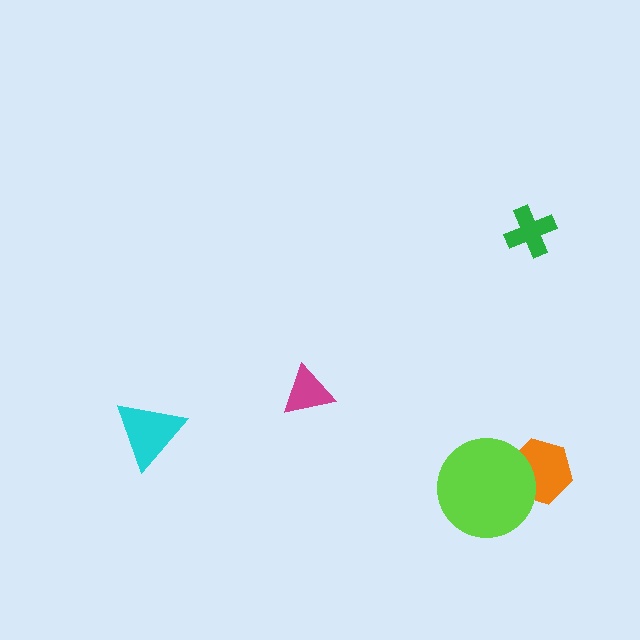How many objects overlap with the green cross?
0 objects overlap with the green cross.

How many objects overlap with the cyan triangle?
0 objects overlap with the cyan triangle.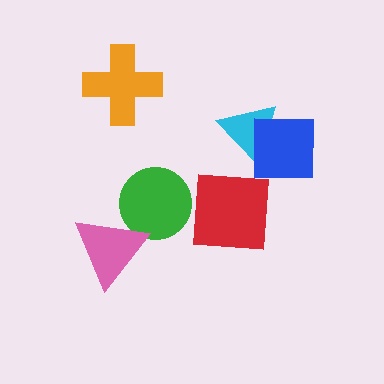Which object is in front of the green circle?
The pink triangle is in front of the green circle.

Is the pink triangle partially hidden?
No, no other shape covers it.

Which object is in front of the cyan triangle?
The blue square is in front of the cyan triangle.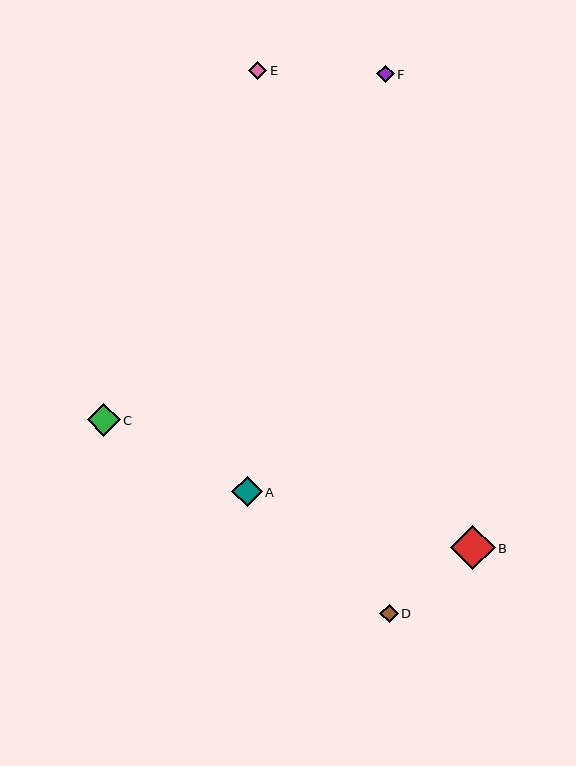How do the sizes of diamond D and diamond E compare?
Diamond D and diamond E are approximately the same size.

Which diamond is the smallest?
Diamond F is the smallest with a size of approximately 17 pixels.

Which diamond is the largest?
Diamond B is the largest with a size of approximately 44 pixels.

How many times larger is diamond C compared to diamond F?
Diamond C is approximately 1.9 times the size of diamond F.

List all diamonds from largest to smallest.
From largest to smallest: B, C, A, D, E, F.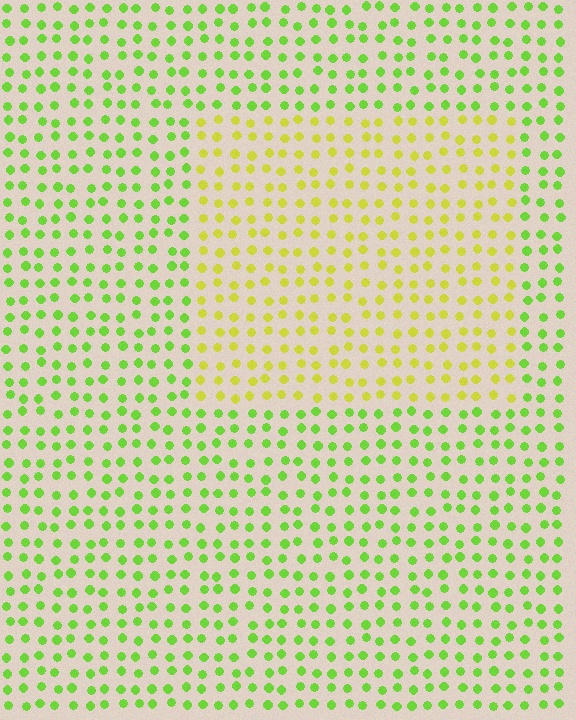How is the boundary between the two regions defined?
The boundary is defined purely by a slight shift in hue (about 36 degrees). Spacing, size, and orientation are identical on both sides.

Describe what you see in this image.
The image is filled with small lime elements in a uniform arrangement. A rectangle-shaped region is visible where the elements are tinted to a slightly different hue, forming a subtle color boundary.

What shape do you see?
I see a rectangle.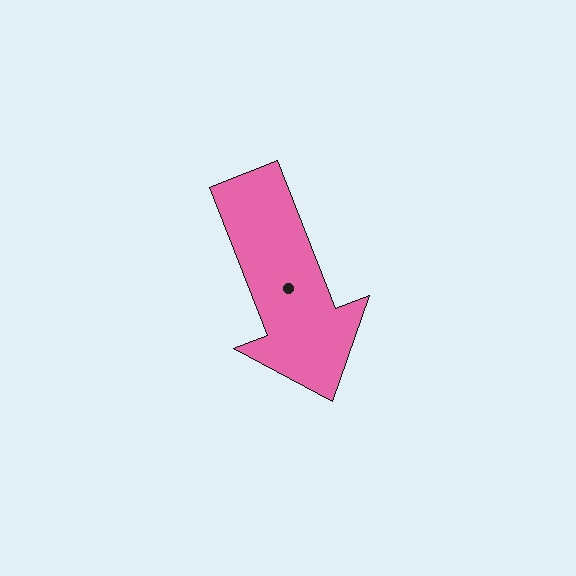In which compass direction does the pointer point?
South.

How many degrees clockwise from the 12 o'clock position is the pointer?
Approximately 159 degrees.